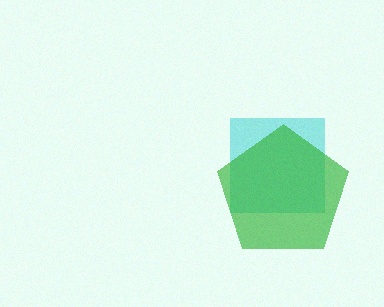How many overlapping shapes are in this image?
There are 2 overlapping shapes in the image.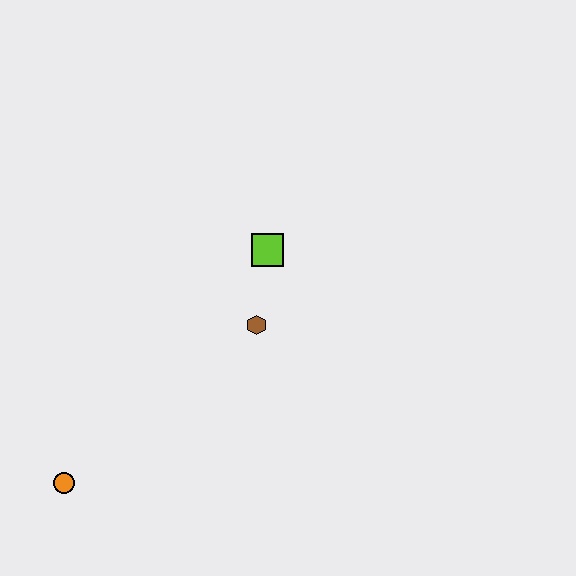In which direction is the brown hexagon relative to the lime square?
The brown hexagon is below the lime square.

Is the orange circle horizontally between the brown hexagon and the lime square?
No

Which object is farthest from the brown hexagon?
The orange circle is farthest from the brown hexagon.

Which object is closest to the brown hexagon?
The lime square is closest to the brown hexagon.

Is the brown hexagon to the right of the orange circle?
Yes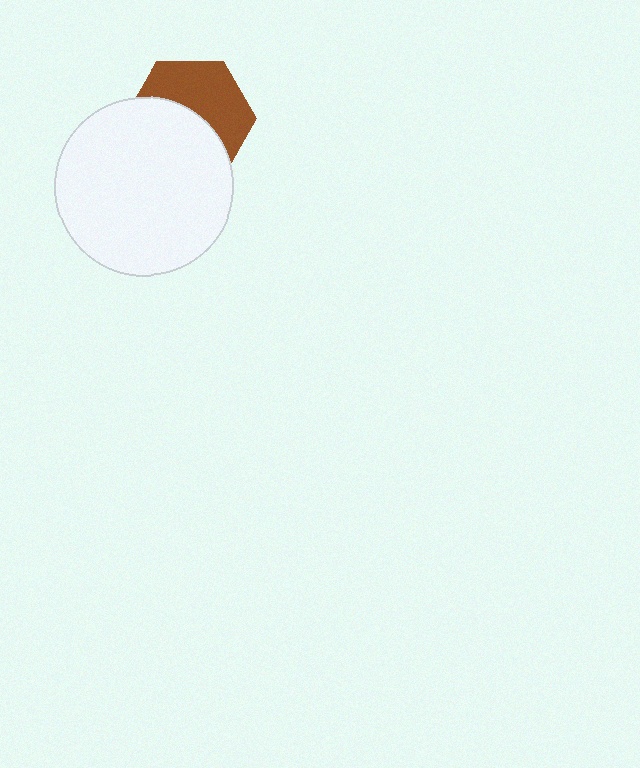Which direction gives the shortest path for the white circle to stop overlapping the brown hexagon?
Moving down gives the shortest separation.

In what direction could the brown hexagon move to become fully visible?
The brown hexagon could move up. That would shift it out from behind the white circle entirely.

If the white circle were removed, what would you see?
You would see the complete brown hexagon.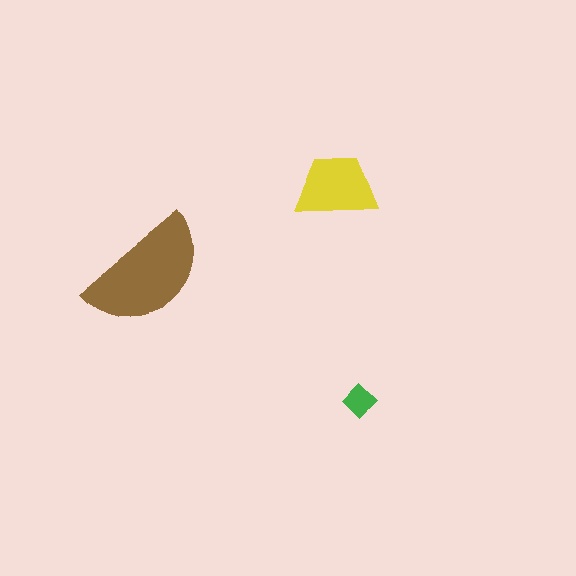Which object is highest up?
The yellow trapezoid is topmost.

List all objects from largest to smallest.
The brown semicircle, the yellow trapezoid, the green diamond.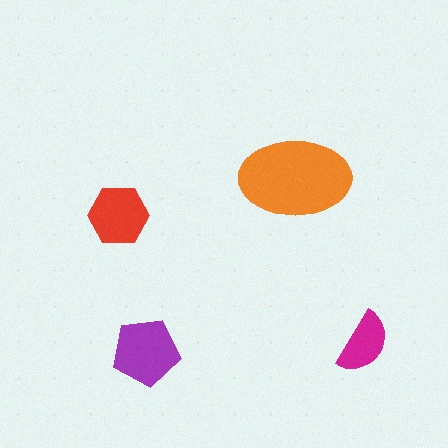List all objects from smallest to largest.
The magenta semicircle, the red hexagon, the purple pentagon, the orange ellipse.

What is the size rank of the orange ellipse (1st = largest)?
1st.